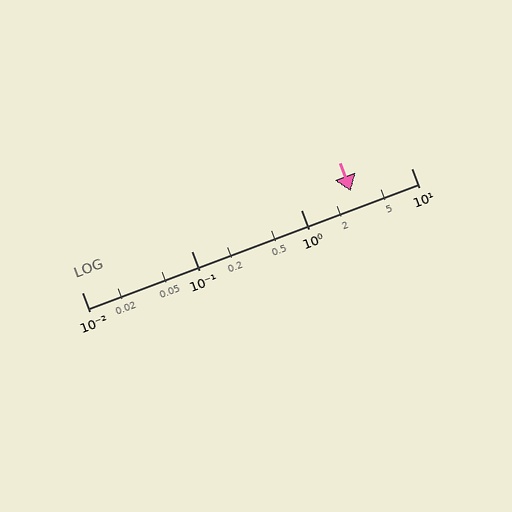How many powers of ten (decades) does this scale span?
The scale spans 3 decades, from 0.01 to 10.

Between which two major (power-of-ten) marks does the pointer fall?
The pointer is between 1 and 10.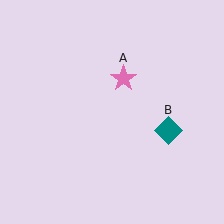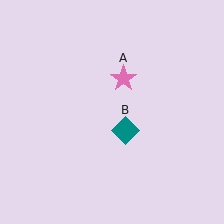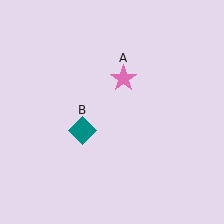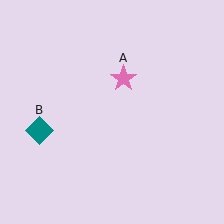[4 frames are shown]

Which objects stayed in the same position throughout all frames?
Pink star (object A) remained stationary.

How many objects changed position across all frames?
1 object changed position: teal diamond (object B).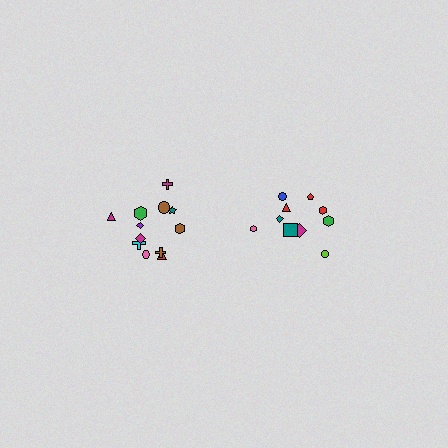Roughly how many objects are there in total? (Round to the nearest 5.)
Roughly 20 objects in total.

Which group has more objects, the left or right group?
The left group.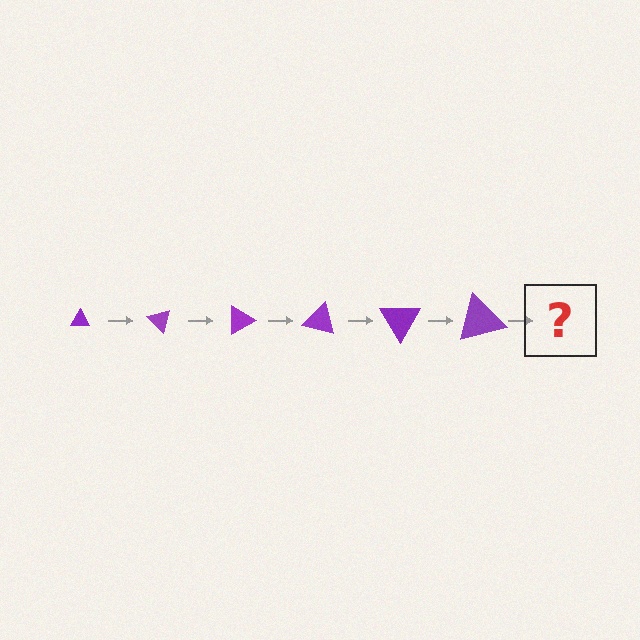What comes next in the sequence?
The next element should be a triangle, larger than the previous one and rotated 270 degrees from the start.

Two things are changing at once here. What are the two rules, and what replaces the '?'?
The two rules are that the triangle grows larger each step and it rotates 45 degrees each step. The '?' should be a triangle, larger than the previous one and rotated 270 degrees from the start.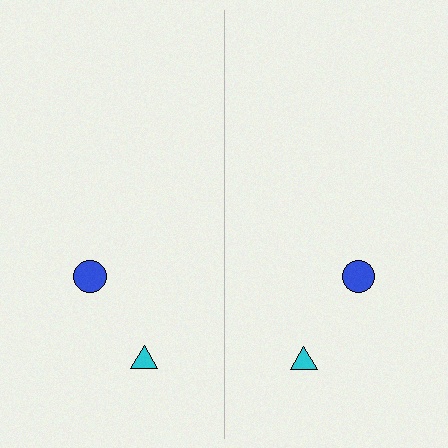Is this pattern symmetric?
Yes, this pattern has bilateral (reflection) symmetry.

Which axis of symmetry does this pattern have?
The pattern has a vertical axis of symmetry running through the center of the image.